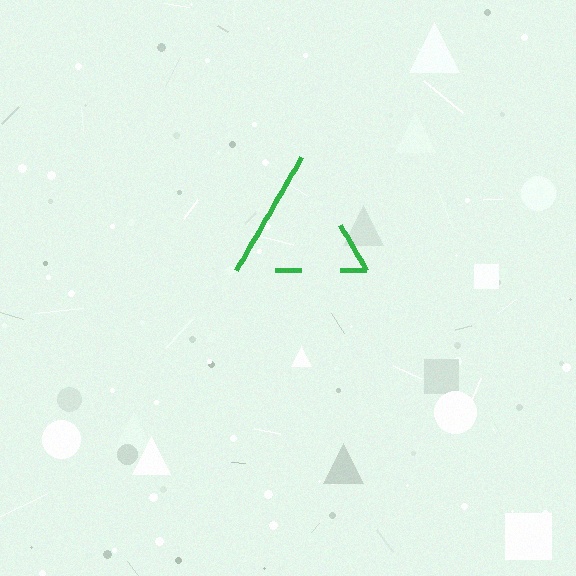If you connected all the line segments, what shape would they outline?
They would outline a triangle.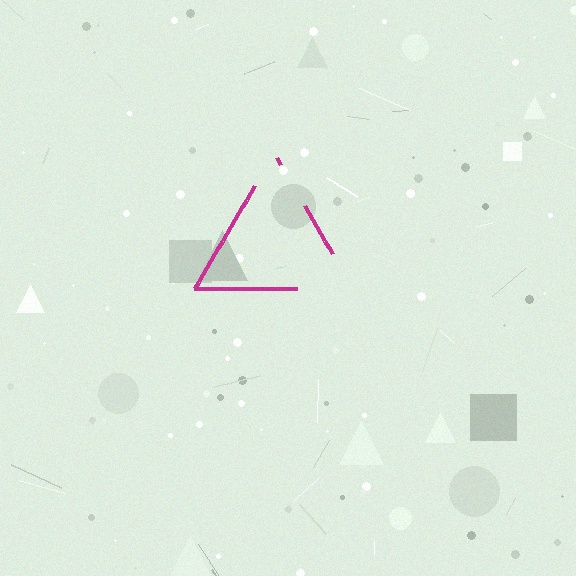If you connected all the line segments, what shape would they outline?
They would outline a triangle.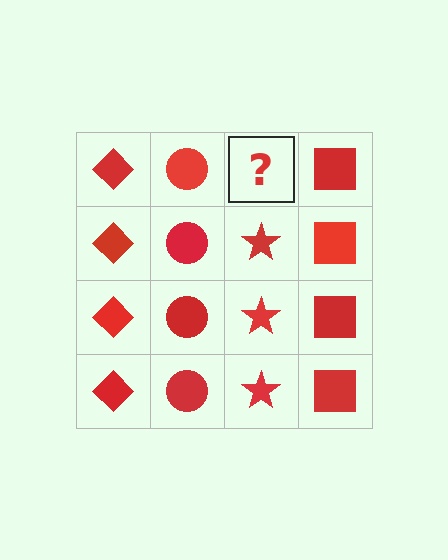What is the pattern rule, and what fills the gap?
The rule is that each column has a consistent shape. The gap should be filled with a red star.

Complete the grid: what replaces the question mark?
The question mark should be replaced with a red star.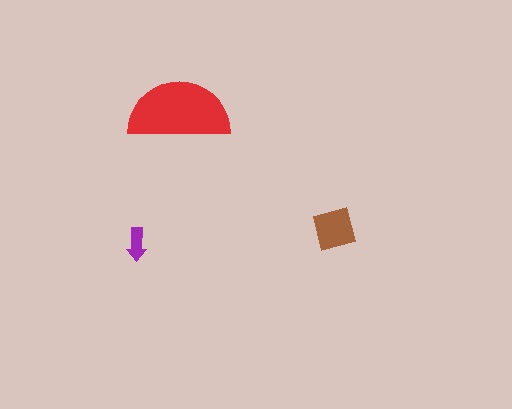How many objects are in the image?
There are 3 objects in the image.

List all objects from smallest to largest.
The purple arrow, the brown square, the red semicircle.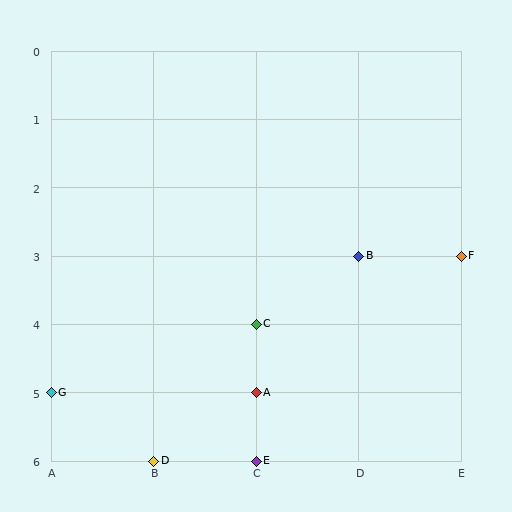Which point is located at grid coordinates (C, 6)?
Point E is at (C, 6).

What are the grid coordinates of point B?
Point B is at grid coordinates (D, 3).